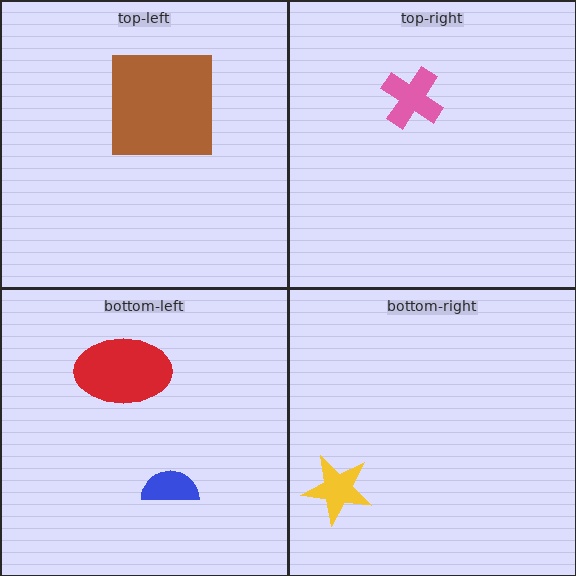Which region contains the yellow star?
The bottom-right region.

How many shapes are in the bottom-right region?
1.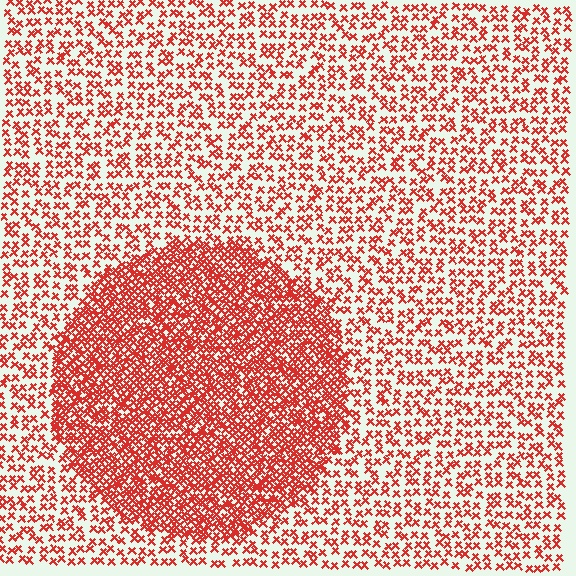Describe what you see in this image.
The image contains small red elements arranged at two different densities. A circle-shaped region is visible where the elements are more densely packed than the surrounding area.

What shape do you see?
I see a circle.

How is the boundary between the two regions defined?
The boundary is defined by a change in element density (approximately 2.4x ratio). All elements are the same color, size, and shape.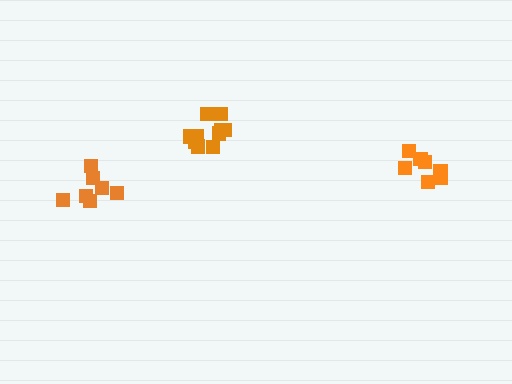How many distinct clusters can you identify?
There are 3 distinct clusters.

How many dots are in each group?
Group 1: 7 dots, Group 2: 7 dots, Group 3: 10 dots (24 total).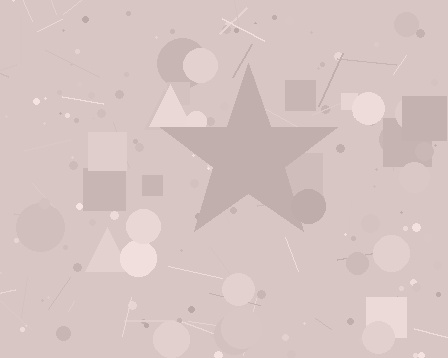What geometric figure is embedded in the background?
A star is embedded in the background.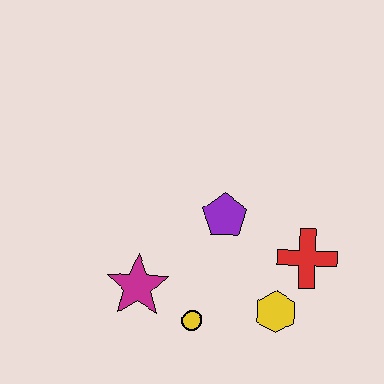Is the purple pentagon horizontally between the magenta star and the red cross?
Yes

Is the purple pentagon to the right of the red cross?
No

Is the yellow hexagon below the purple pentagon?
Yes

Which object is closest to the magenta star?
The yellow circle is closest to the magenta star.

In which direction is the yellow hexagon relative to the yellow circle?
The yellow hexagon is to the right of the yellow circle.